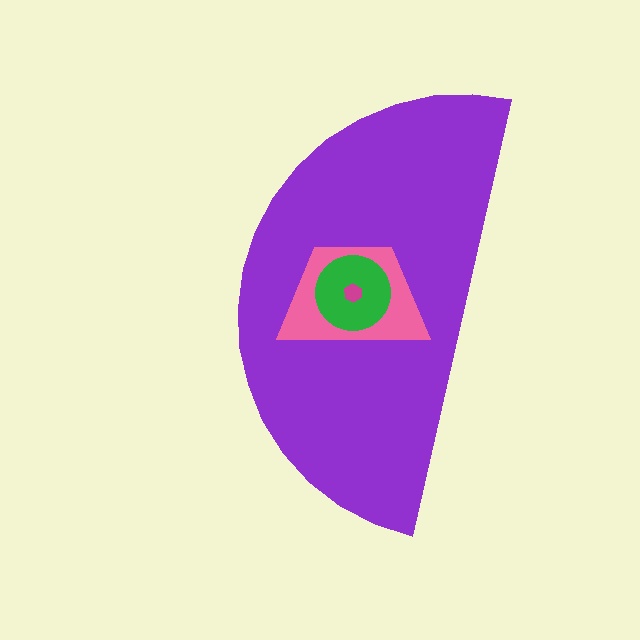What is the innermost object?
The magenta hexagon.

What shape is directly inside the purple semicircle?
The pink trapezoid.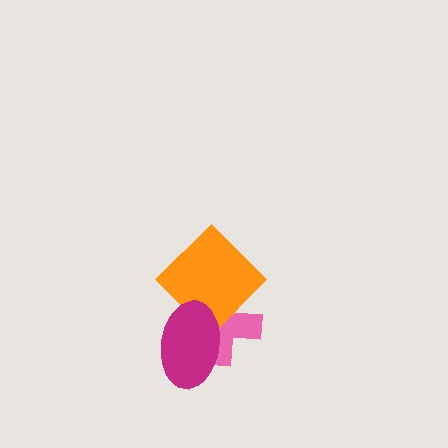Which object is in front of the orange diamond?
The magenta ellipse is in front of the orange diamond.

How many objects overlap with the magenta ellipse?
2 objects overlap with the magenta ellipse.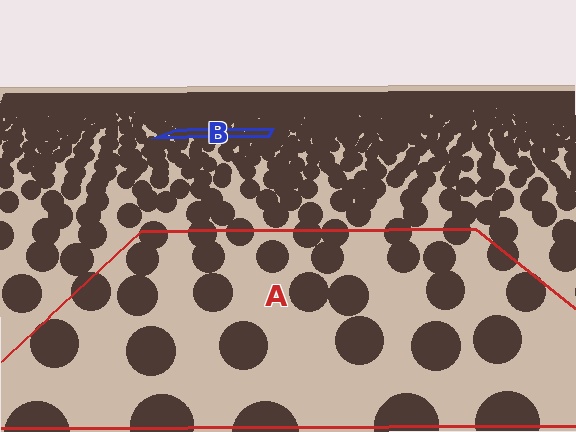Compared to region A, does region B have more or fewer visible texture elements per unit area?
Region B has more texture elements per unit area — they are packed more densely because it is farther away.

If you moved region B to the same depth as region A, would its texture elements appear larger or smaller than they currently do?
They would appear larger. At a closer depth, the same texture elements are projected at a bigger on-screen size.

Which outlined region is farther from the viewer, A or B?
Region B is farther from the viewer — the texture elements inside it appear smaller and more densely packed.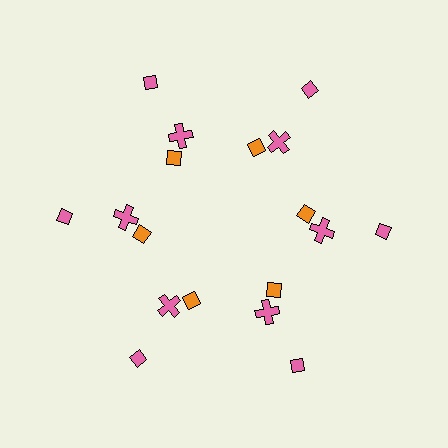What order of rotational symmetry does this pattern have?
This pattern has 6-fold rotational symmetry.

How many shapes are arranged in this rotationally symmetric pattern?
There are 18 shapes, arranged in 6 groups of 3.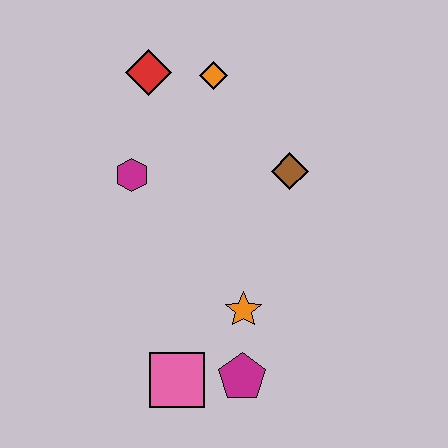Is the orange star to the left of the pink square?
No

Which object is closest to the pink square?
The magenta pentagon is closest to the pink square.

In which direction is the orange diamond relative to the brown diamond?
The orange diamond is above the brown diamond.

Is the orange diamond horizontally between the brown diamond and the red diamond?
Yes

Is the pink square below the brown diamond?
Yes